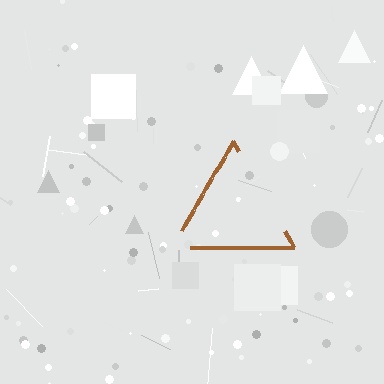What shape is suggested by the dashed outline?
The dashed outline suggests a triangle.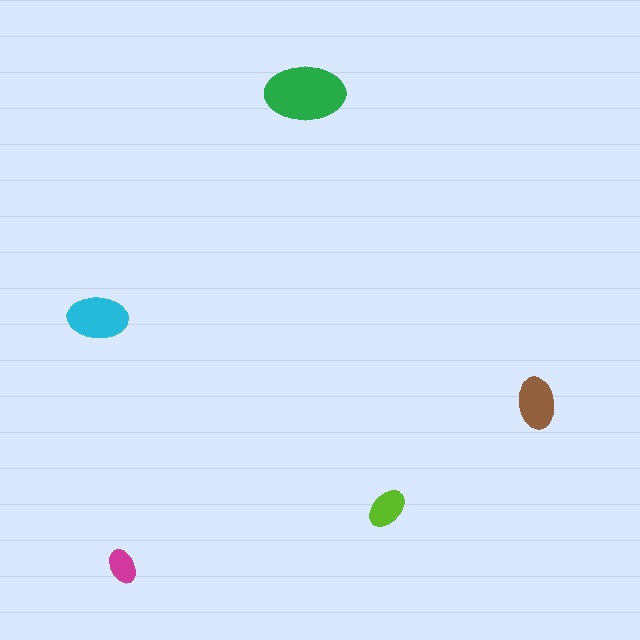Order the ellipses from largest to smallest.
the green one, the cyan one, the brown one, the lime one, the magenta one.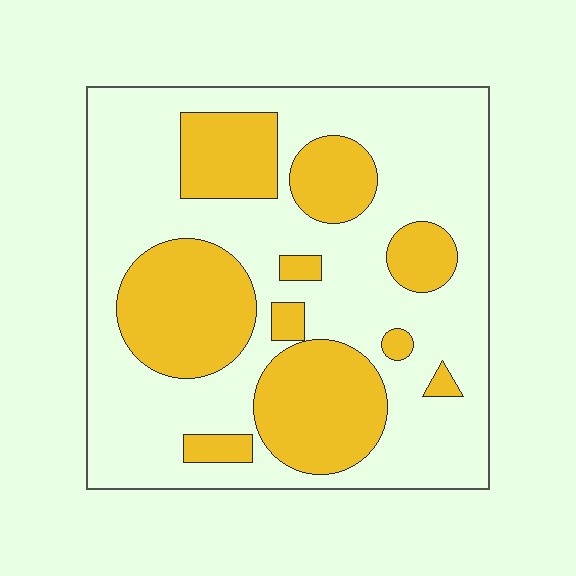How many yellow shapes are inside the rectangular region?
10.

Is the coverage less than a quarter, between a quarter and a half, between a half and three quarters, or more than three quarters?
Between a quarter and a half.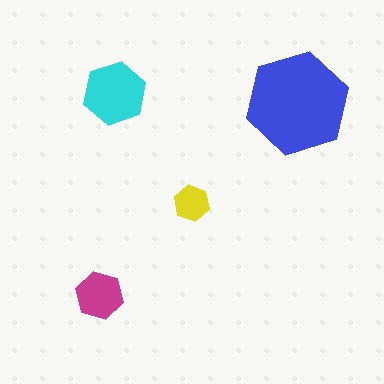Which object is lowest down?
The magenta hexagon is bottommost.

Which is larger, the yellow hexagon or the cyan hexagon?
The cyan one.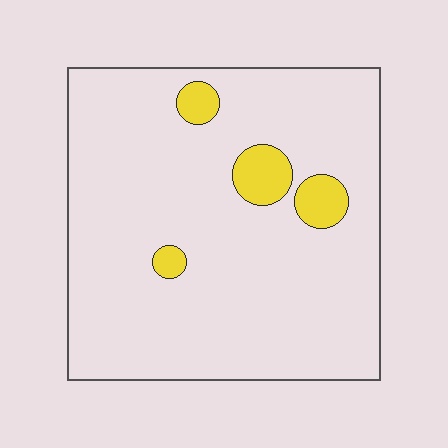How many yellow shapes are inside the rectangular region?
4.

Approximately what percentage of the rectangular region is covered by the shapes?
Approximately 10%.